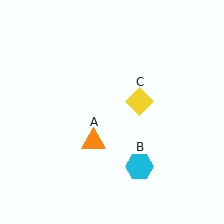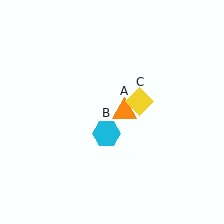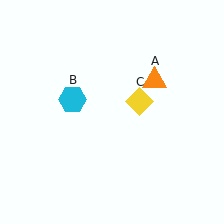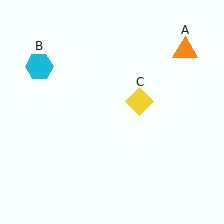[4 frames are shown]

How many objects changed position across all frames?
2 objects changed position: orange triangle (object A), cyan hexagon (object B).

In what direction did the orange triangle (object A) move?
The orange triangle (object A) moved up and to the right.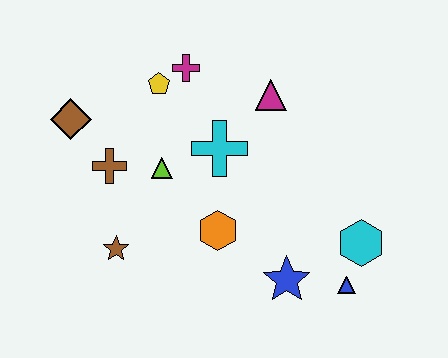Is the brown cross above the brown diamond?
No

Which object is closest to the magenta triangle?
The cyan cross is closest to the magenta triangle.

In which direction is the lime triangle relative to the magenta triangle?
The lime triangle is to the left of the magenta triangle.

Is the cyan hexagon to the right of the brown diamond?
Yes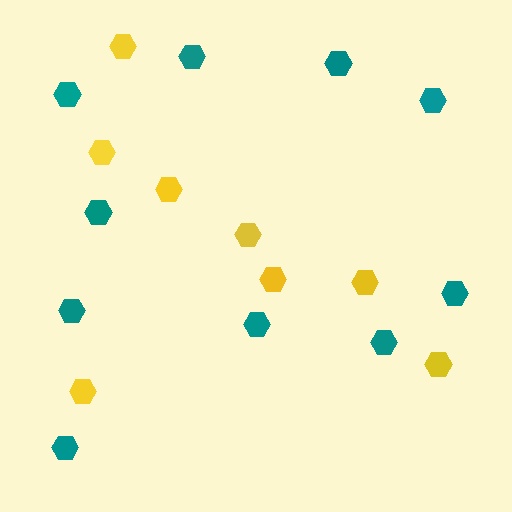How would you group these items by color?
There are 2 groups: one group of yellow hexagons (8) and one group of teal hexagons (10).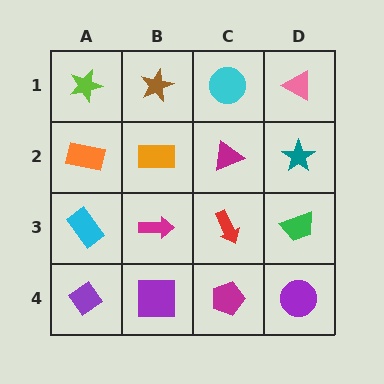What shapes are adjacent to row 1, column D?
A teal star (row 2, column D), a cyan circle (row 1, column C).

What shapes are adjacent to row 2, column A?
A lime star (row 1, column A), a cyan rectangle (row 3, column A), an orange rectangle (row 2, column B).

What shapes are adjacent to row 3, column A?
An orange rectangle (row 2, column A), a purple diamond (row 4, column A), a magenta arrow (row 3, column B).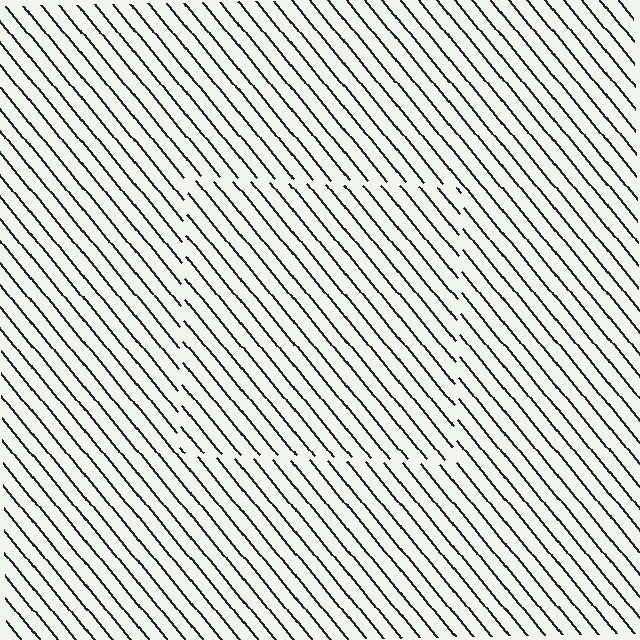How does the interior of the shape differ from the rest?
The interior of the shape contains the same grating, shifted by half a period — the contour is defined by the phase discontinuity where line-ends from the inner and outer gratings abut.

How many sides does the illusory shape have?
4 sides — the line-ends trace a square.